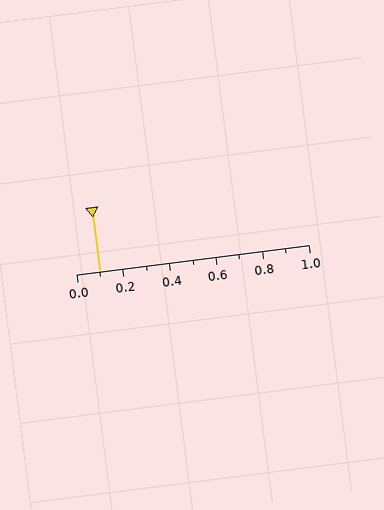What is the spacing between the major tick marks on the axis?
The major ticks are spaced 0.2 apart.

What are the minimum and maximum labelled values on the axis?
The axis runs from 0.0 to 1.0.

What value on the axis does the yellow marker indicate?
The marker indicates approximately 0.1.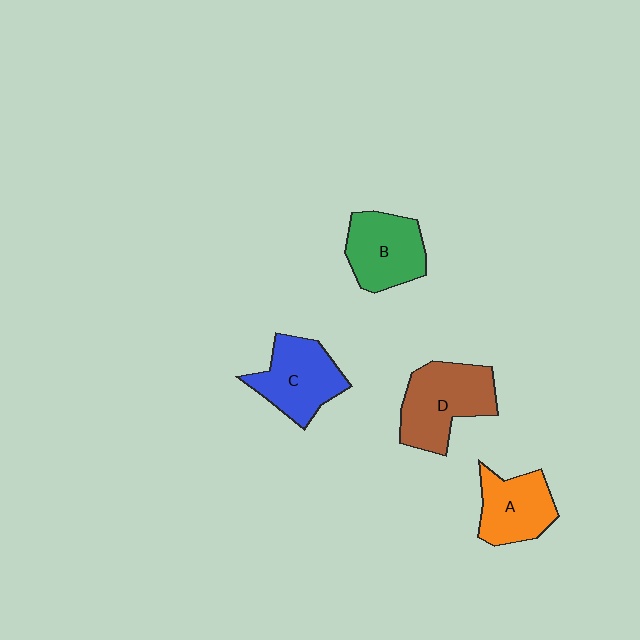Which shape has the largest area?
Shape D (brown).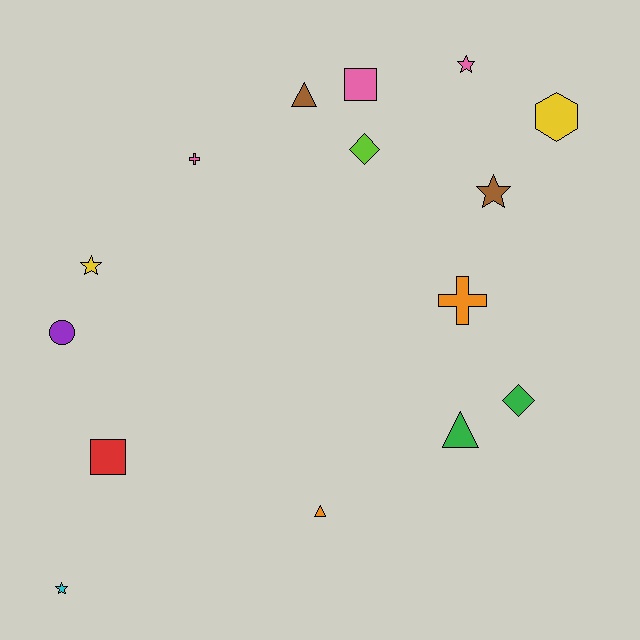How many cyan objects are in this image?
There is 1 cyan object.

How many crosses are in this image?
There are 2 crosses.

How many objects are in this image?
There are 15 objects.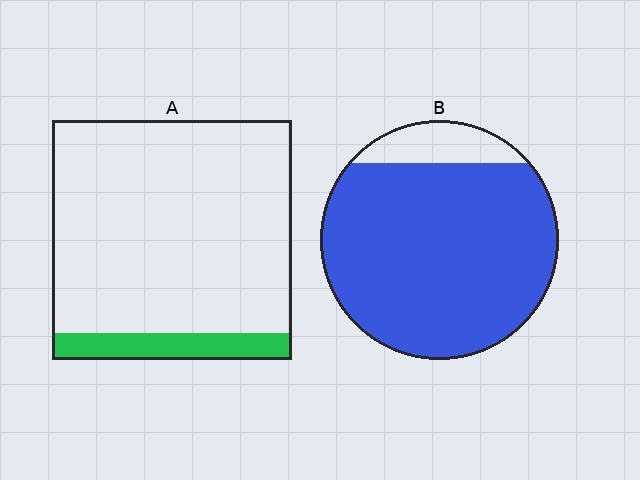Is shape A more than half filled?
No.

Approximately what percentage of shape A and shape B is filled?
A is approximately 10% and B is approximately 90%.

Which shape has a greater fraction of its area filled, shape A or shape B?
Shape B.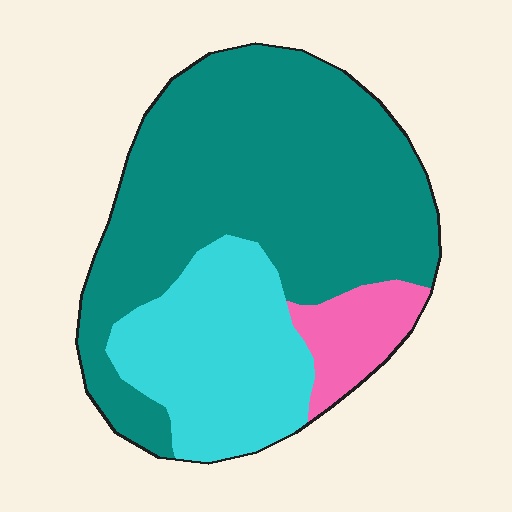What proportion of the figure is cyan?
Cyan takes up about one quarter (1/4) of the figure.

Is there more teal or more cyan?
Teal.